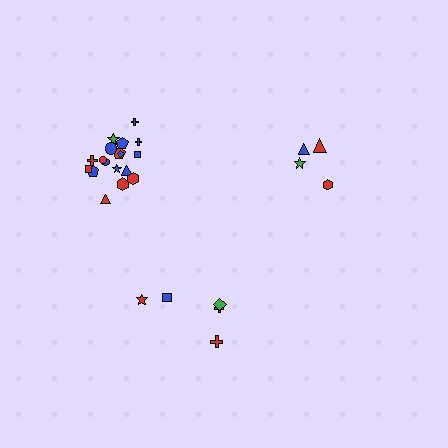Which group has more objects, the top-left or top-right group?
The top-left group.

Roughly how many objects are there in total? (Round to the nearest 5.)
Roughly 25 objects in total.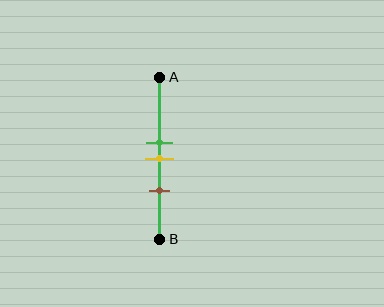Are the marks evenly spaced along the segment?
Yes, the marks are approximately evenly spaced.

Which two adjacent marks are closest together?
The green and yellow marks are the closest adjacent pair.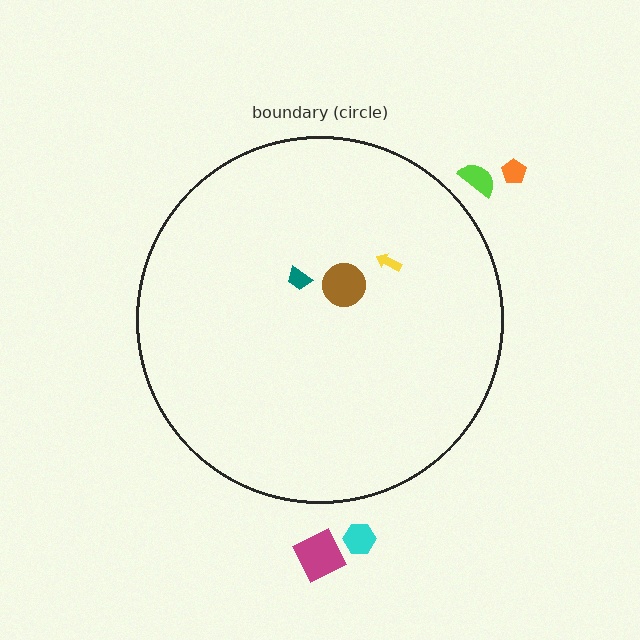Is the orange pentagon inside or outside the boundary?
Outside.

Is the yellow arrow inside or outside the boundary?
Inside.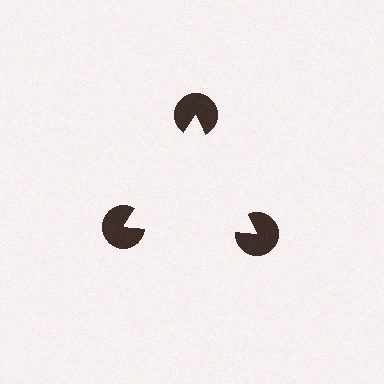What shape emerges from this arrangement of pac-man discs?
An illusory triangle — its edges are inferred from the aligned wedge cuts in the pac-man discs, not physically drawn.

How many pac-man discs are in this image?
There are 3 — one at each vertex of the illusory triangle.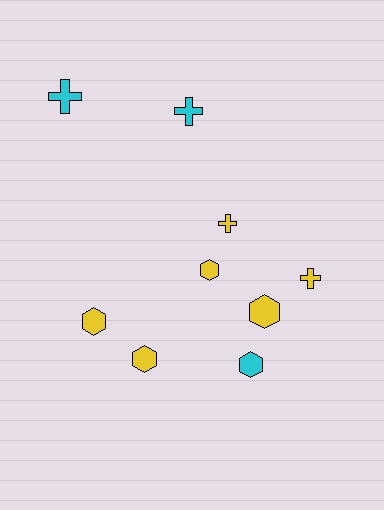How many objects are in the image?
There are 9 objects.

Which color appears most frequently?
Yellow, with 6 objects.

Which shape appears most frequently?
Hexagon, with 5 objects.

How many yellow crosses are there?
There are 2 yellow crosses.